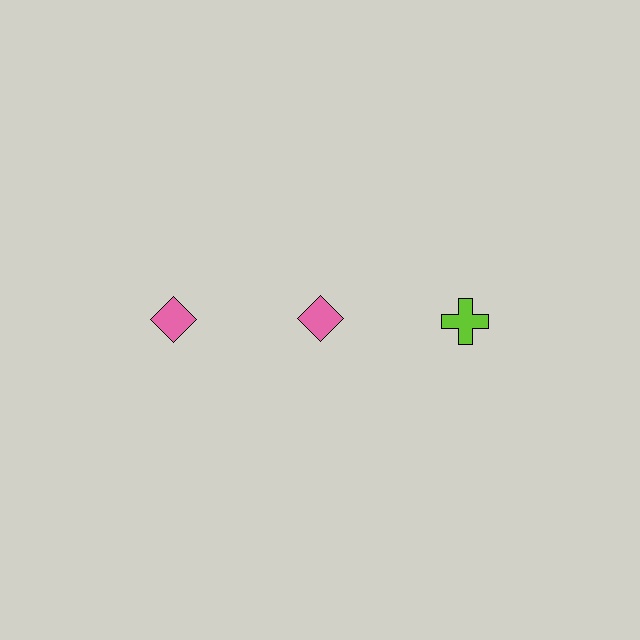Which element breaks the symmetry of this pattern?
The lime cross in the top row, center column breaks the symmetry. All other shapes are pink diamonds.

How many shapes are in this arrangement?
There are 3 shapes arranged in a grid pattern.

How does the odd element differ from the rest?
It differs in both color (lime instead of pink) and shape (cross instead of diamond).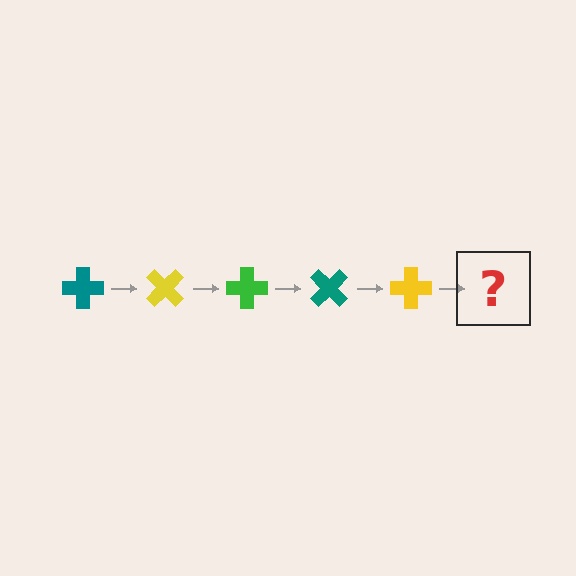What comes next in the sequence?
The next element should be a green cross, rotated 225 degrees from the start.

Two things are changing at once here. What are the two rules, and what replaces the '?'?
The two rules are that it rotates 45 degrees each step and the color cycles through teal, yellow, and green. The '?' should be a green cross, rotated 225 degrees from the start.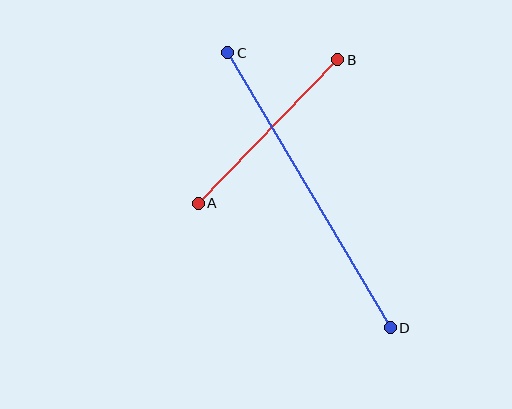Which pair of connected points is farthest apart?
Points C and D are farthest apart.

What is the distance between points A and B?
The distance is approximately 200 pixels.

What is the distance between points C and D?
The distance is approximately 319 pixels.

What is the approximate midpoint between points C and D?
The midpoint is at approximately (309, 190) pixels.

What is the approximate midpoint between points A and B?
The midpoint is at approximately (268, 131) pixels.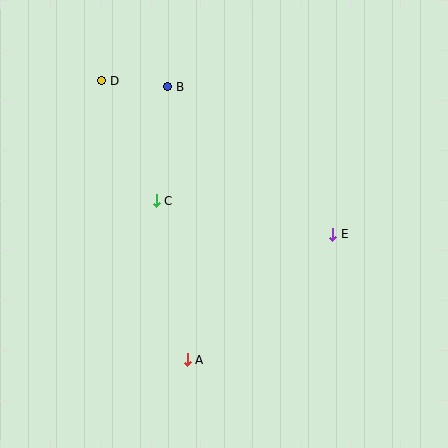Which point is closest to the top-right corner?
Point E is closest to the top-right corner.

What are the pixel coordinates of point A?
Point A is at (187, 360).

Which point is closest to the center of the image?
Point C at (156, 201) is closest to the center.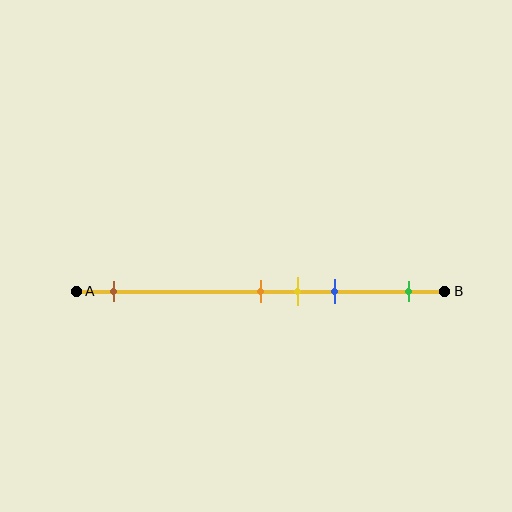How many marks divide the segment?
There are 5 marks dividing the segment.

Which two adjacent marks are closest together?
The orange and yellow marks are the closest adjacent pair.